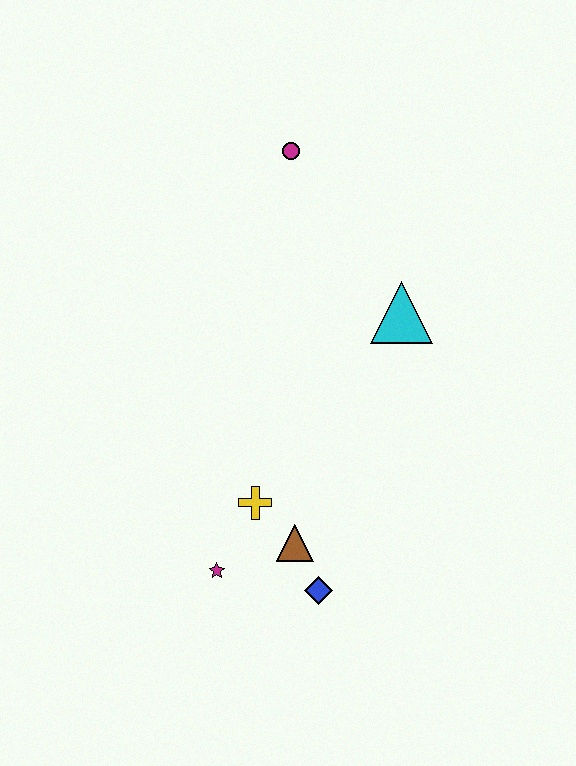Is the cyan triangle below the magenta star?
No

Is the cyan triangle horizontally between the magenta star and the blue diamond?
No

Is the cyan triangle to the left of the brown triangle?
No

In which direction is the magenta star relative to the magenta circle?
The magenta star is below the magenta circle.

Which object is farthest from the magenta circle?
The blue diamond is farthest from the magenta circle.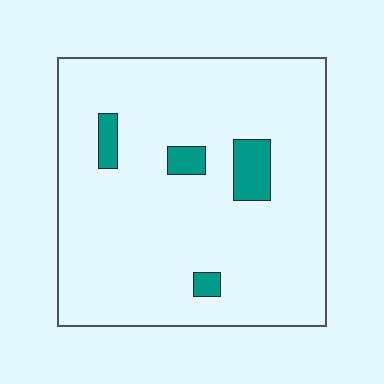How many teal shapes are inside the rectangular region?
4.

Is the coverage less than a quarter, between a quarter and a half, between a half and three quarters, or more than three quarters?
Less than a quarter.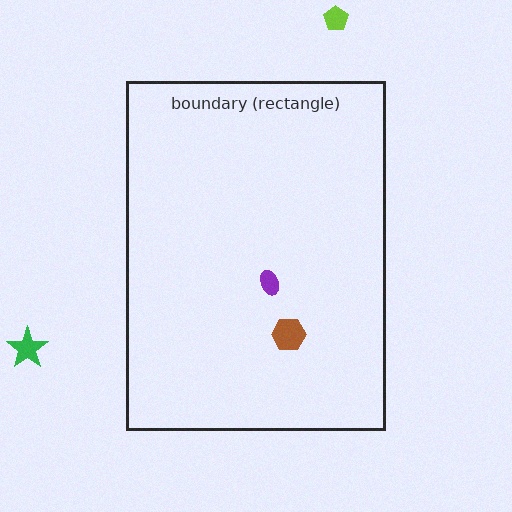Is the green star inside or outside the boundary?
Outside.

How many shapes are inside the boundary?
2 inside, 2 outside.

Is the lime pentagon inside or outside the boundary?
Outside.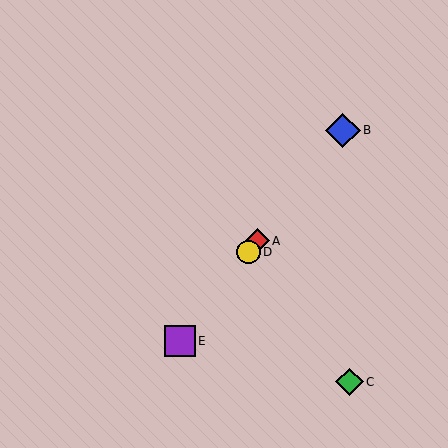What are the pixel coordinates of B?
Object B is at (343, 130).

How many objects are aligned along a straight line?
4 objects (A, B, D, E) are aligned along a straight line.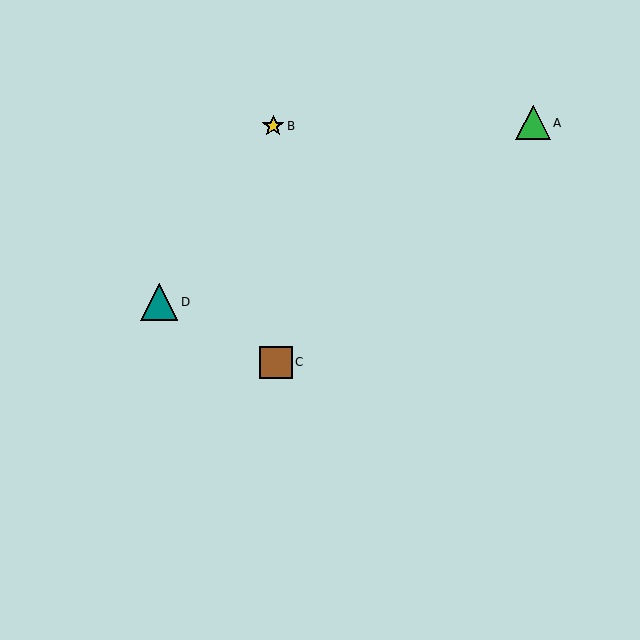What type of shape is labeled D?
Shape D is a teal triangle.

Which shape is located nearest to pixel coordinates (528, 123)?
The green triangle (labeled A) at (533, 123) is nearest to that location.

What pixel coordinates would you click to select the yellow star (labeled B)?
Click at (273, 126) to select the yellow star B.